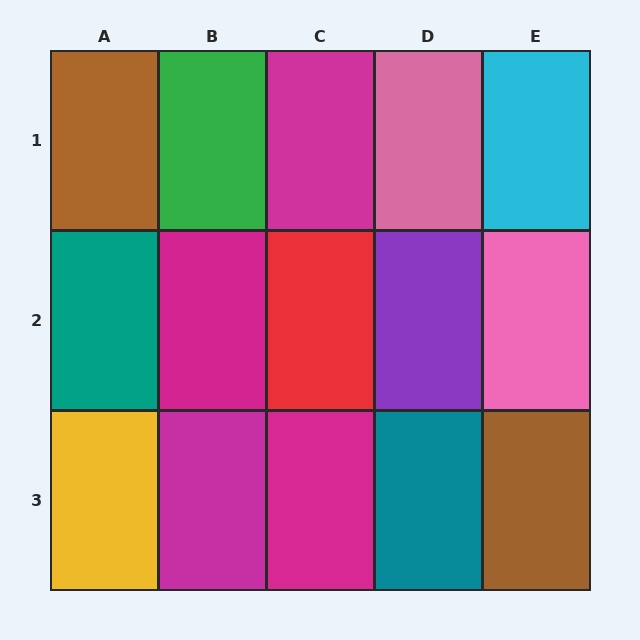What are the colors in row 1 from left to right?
Brown, green, magenta, pink, cyan.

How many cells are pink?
2 cells are pink.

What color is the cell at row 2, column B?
Magenta.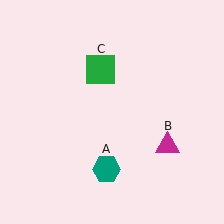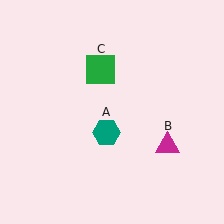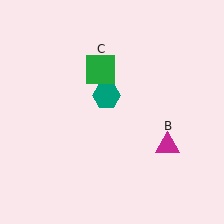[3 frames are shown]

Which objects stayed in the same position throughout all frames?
Magenta triangle (object B) and green square (object C) remained stationary.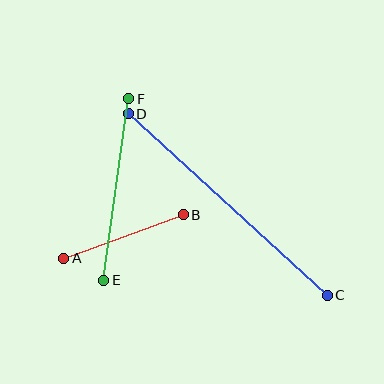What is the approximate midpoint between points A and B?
The midpoint is at approximately (124, 237) pixels.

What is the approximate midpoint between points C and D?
The midpoint is at approximately (228, 205) pixels.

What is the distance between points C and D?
The distance is approximately 270 pixels.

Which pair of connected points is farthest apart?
Points C and D are farthest apart.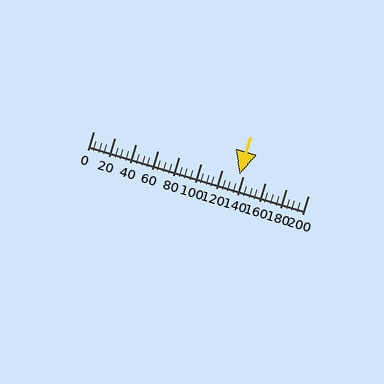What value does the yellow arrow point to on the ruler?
The yellow arrow points to approximately 136.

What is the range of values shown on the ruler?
The ruler shows values from 0 to 200.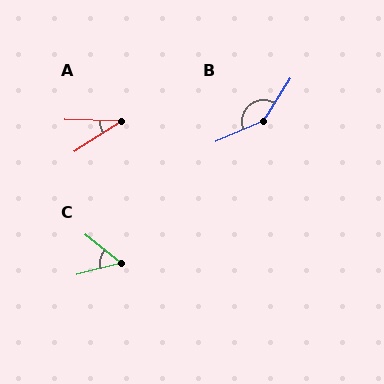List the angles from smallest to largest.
A (35°), C (53°), B (146°).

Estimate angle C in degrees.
Approximately 53 degrees.